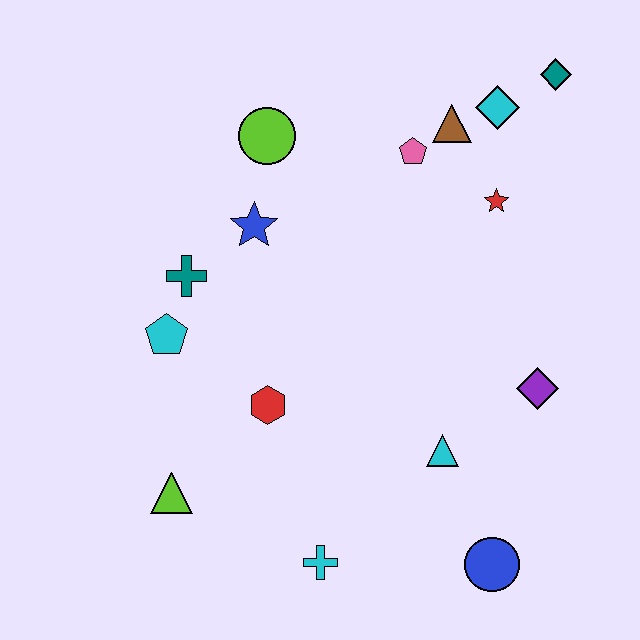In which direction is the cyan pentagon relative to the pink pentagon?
The cyan pentagon is to the left of the pink pentagon.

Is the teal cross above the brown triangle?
No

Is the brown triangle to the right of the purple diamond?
No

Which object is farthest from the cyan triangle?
The teal diamond is farthest from the cyan triangle.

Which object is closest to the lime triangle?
The red hexagon is closest to the lime triangle.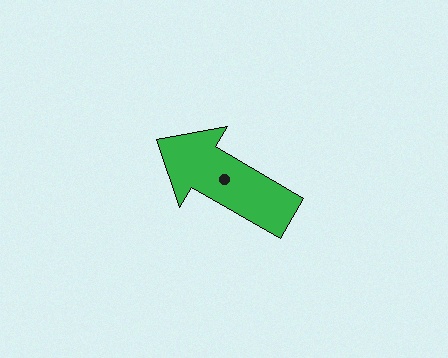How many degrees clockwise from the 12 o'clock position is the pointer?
Approximately 300 degrees.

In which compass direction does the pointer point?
Northwest.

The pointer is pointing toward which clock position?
Roughly 10 o'clock.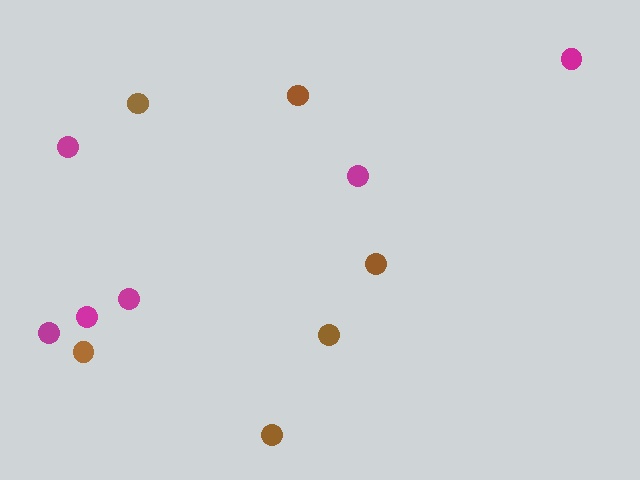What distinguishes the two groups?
There are 2 groups: one group of magenta circles (6) and one group of brown circles (6).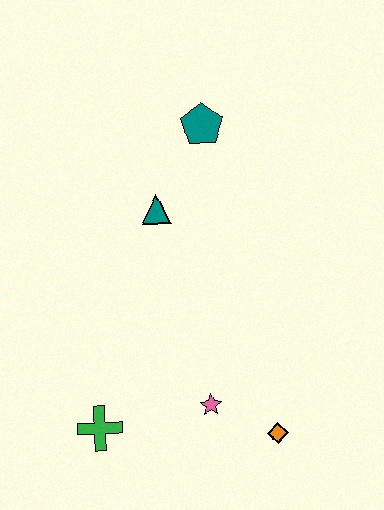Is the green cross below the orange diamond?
No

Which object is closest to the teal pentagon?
The teal triangle is closest to the teal pentagon.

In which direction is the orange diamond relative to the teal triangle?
The orange diamond is below the teal triangle.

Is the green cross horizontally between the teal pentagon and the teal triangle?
No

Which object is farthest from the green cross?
The teal pentagon is farthest from the green cross.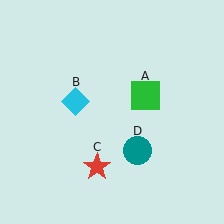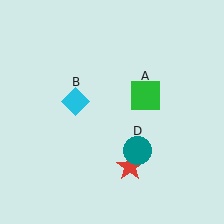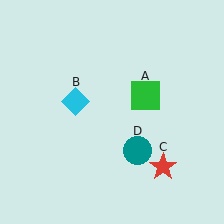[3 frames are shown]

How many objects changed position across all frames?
1 object changed position: red star (object C).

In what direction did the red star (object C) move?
The red star (object C) moved right.